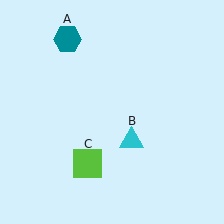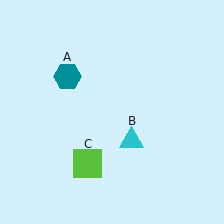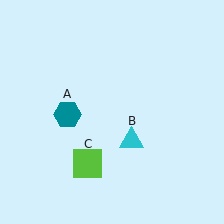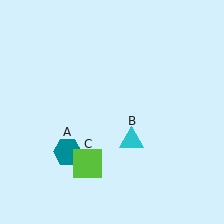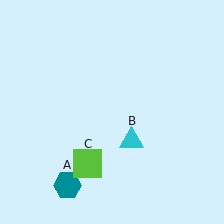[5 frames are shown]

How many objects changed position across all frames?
1 object changed position: teal hexagon (object A).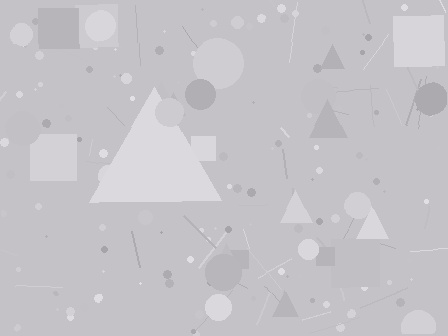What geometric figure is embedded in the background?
A triangle is embedded in the background.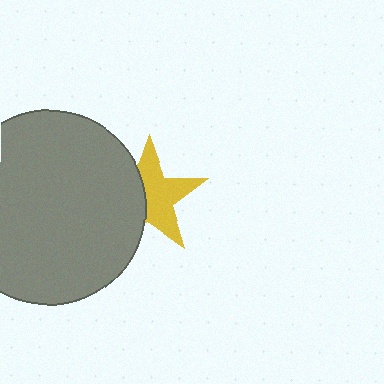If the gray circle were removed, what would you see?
You would see the complete yellow star.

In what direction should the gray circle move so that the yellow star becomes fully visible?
The gray circle should move left. That is the shortest direction to clear the overlap and leave the yellow star fully visible.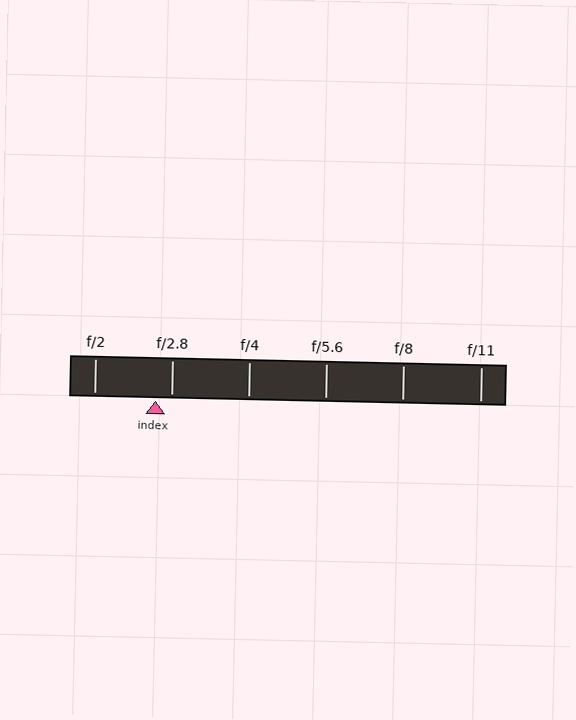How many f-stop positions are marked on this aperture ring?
There are 6 f-stop positions marked.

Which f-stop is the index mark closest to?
The index mark is closest to f/2.8.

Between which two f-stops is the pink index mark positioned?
The index mark is between f/2 and f/2.8.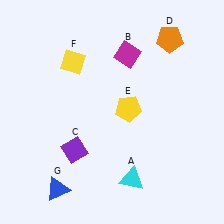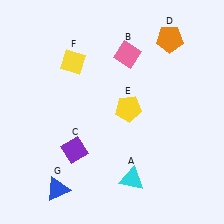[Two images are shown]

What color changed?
The diamond (B) changed from magenta in Image 1 to pink in Image 2.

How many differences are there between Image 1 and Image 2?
There is 1 difference between the two images.